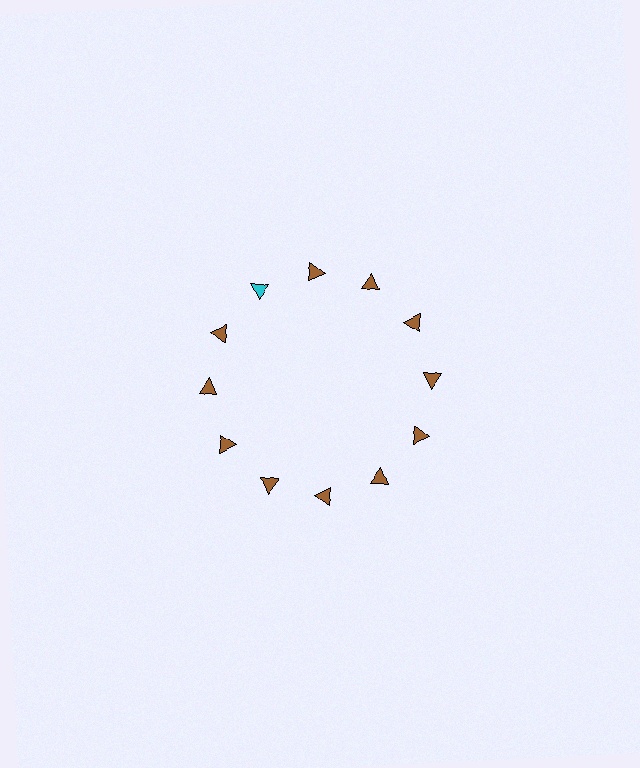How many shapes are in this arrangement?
There are 12 shapes arranged in a ring pattern.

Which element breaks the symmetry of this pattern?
The cyan triangle at roughly the 11 o'clock position breaks the symmetry. All other shapes are brown triangles.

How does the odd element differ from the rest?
It has a different color: cyan instead of brown.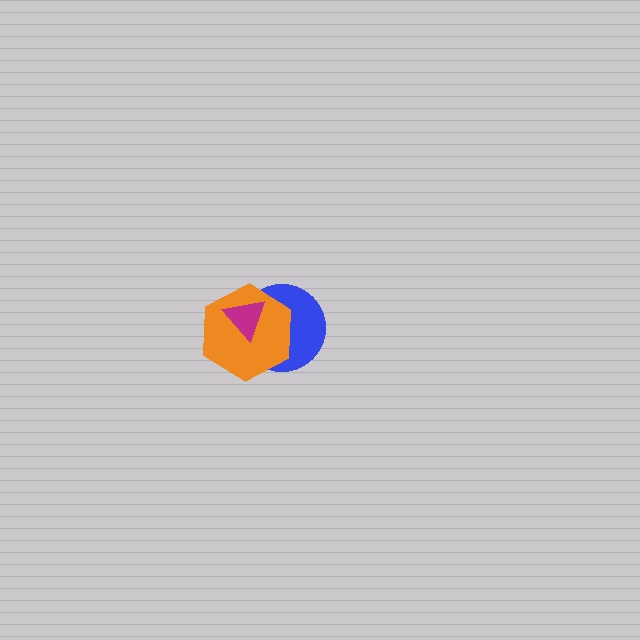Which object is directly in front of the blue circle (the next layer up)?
The orange hexagon is directly in front of the blue circle.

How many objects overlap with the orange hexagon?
2 objects overlap with the orange hexagon.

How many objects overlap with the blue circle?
2 objects overlap with the blue circle.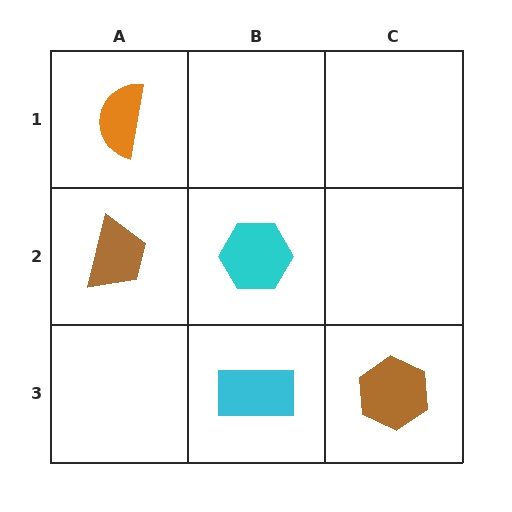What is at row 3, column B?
A cyan rectangle.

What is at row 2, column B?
A cyan hexagon.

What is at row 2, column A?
A brown trapezoid.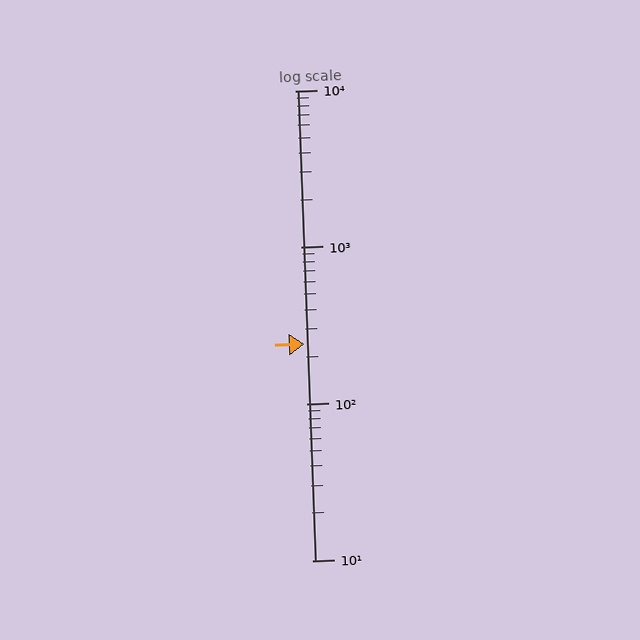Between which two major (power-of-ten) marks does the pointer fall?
The pointer is between 100 and 1000.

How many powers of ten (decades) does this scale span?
The scale spans 3 decades, from 10 to 10000.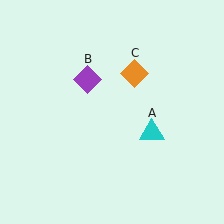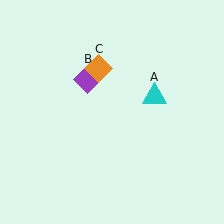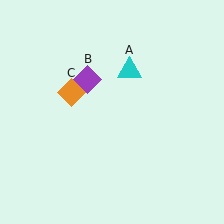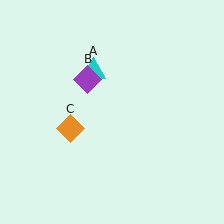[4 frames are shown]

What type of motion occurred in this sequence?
The cyan triangle (object A), orange diamond (object C) rotated counterclockwise around the center of the scene.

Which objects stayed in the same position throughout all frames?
Purple diamond (object B) remained stationary.